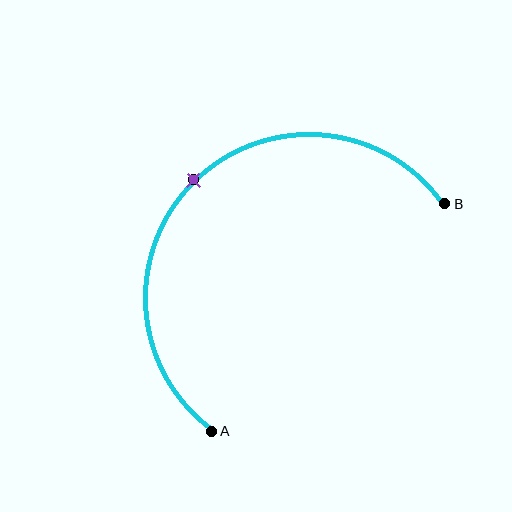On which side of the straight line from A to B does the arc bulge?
The arc bulges above and to the left of the straight line connecting A and B.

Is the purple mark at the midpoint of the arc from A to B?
Yes. The purple mark lies on the arc at equal arc-length from both A and B — it is the arc midpoint.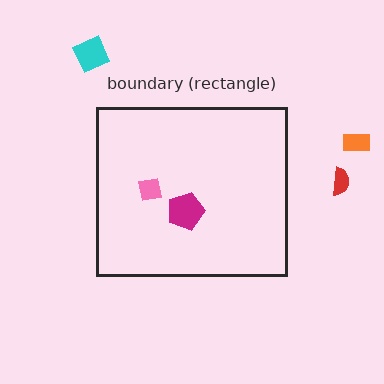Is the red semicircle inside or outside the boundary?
Outside.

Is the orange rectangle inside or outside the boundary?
Outside.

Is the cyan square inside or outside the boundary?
Outside.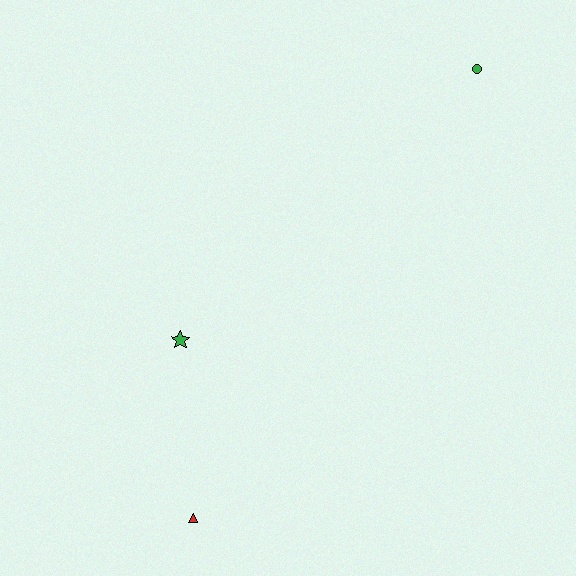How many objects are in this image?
There are 3 objects.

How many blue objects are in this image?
There are no blue objects.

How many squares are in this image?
There are no squares.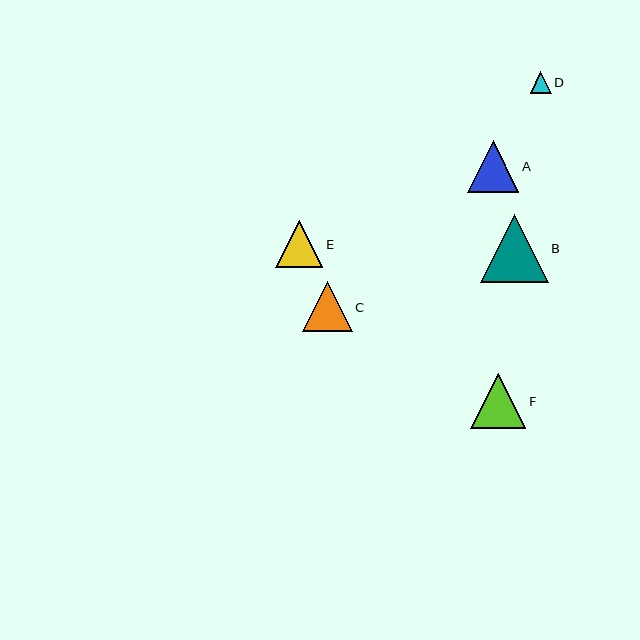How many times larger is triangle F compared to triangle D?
Triangle F is approximately 2.6 times the size of triangle D.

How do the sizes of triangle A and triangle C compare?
Triangle A and triangle C are approximately the same size.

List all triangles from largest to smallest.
From largest to smallest: B, F, A, C, E, D.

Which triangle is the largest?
Triangle B is the largest with a size of approximately 68 pixels.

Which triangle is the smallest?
Triangle D is the smallest with a size of approximately 21 pixels.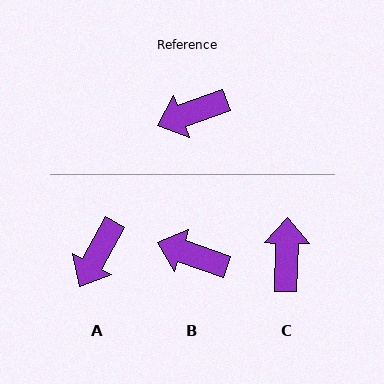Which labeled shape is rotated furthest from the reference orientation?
C, about 112 degrees away.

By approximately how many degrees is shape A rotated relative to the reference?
Approximately 41 degrees counter-clockwise.